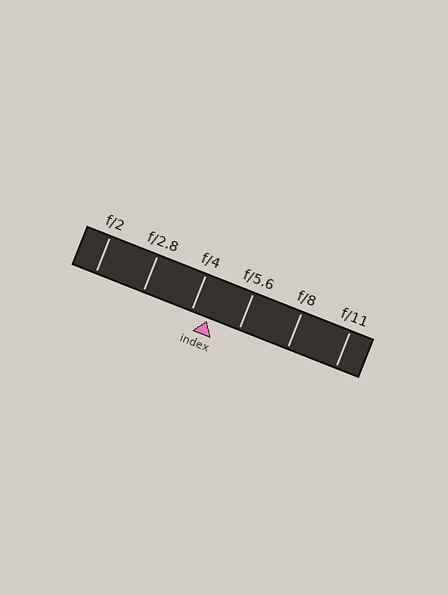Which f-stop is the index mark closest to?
The index mark is closest to f/4.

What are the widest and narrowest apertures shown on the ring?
The widest aperture shown is f/2 and the narrowest is f/11.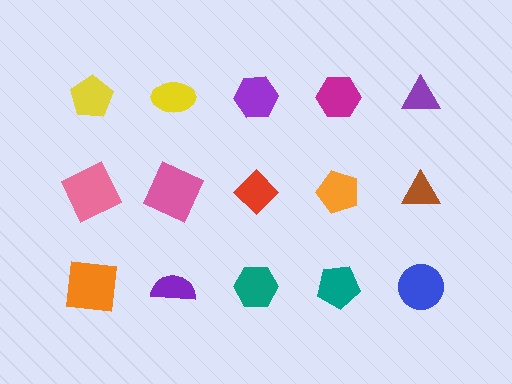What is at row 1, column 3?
A purple hexagon.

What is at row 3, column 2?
A purple semicircle.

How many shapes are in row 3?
5 shapes.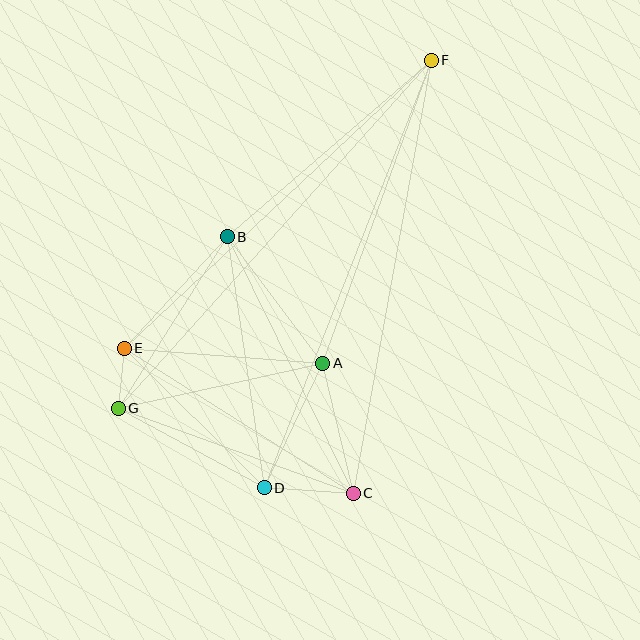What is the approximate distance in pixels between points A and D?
The distance between A and D is approximately 138 pixels.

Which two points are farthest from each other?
Points F and G are farthest from each other.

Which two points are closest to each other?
Points E and G are closest to each other.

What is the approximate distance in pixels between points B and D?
The distance between B and D is approximately 253 pixels.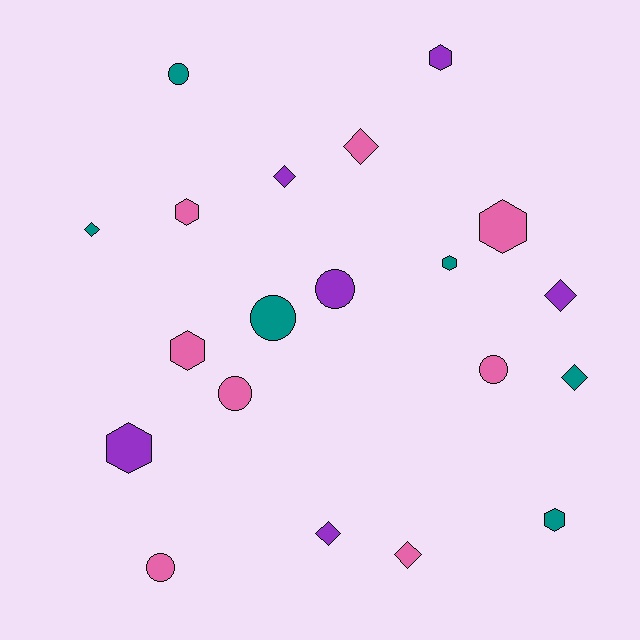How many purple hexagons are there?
There are 2 purple hexagons.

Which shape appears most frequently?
Hexagon, with 7 objects.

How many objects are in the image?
There are 20 objects.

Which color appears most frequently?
Pink, with 8 objects.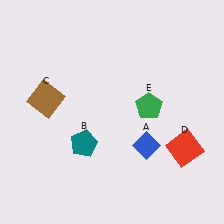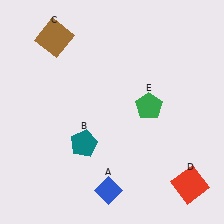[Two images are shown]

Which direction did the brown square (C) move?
The brown square (C) moved up.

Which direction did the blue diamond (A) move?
The blue diamond (A) moved down.